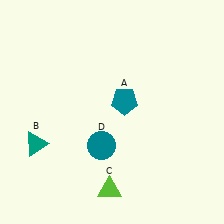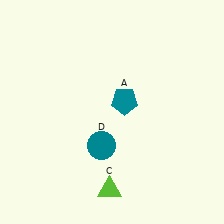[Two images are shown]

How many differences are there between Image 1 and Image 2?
There is 1 difference between the two images.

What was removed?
The teal triangle (B) was removed in Image 2.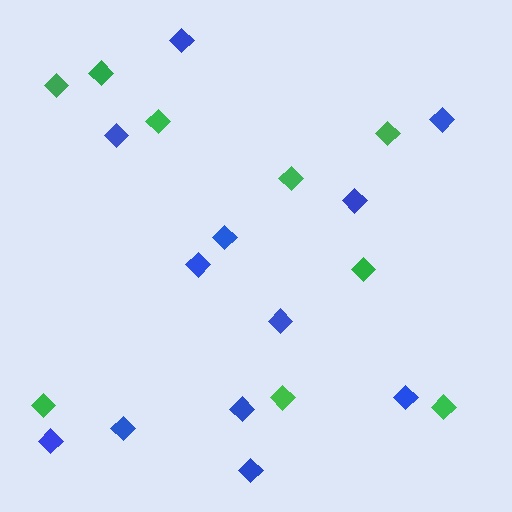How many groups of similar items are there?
There are 2 groups: one group of green diamonds (9) and one group of blue diamonds (12).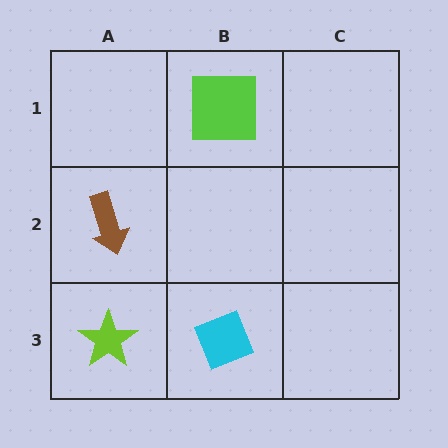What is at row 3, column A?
A lime star.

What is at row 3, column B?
A cyan diamond.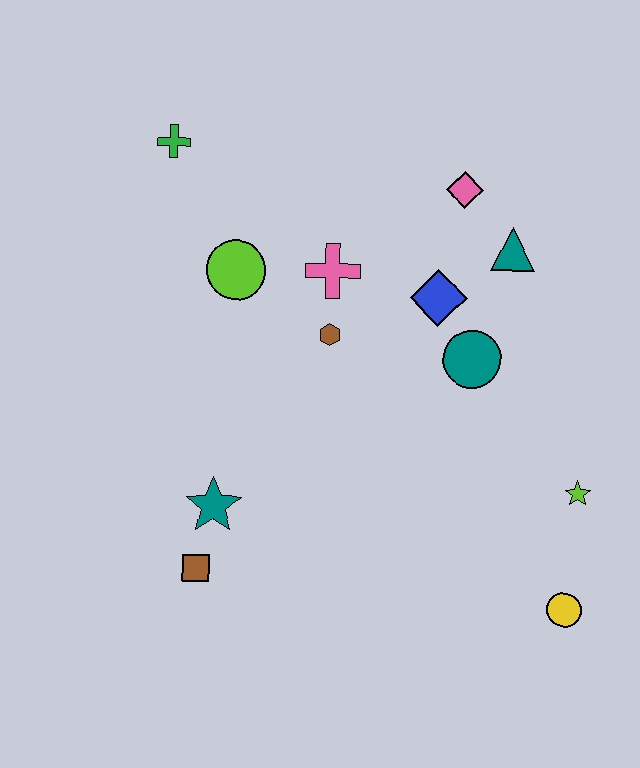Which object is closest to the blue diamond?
The teal circle is closest to the blue diamond.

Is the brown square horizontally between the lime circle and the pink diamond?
No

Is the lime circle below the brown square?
No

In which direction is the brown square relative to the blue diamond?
The brown square is below the blue diamond.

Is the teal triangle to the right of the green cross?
Yes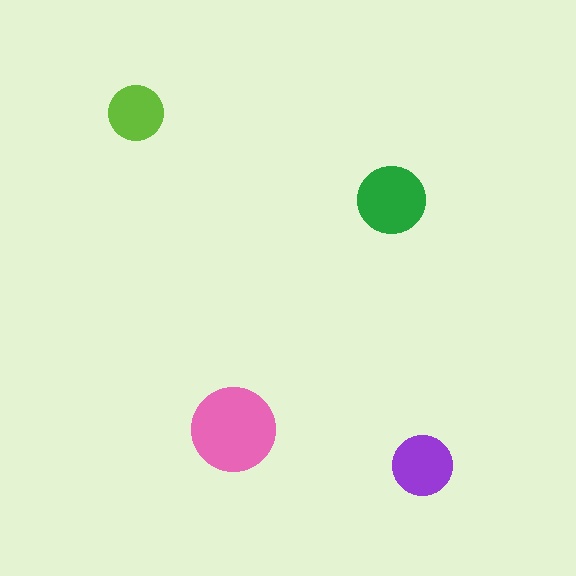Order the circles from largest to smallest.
the pink one, the green one, the purple one, the lime one.